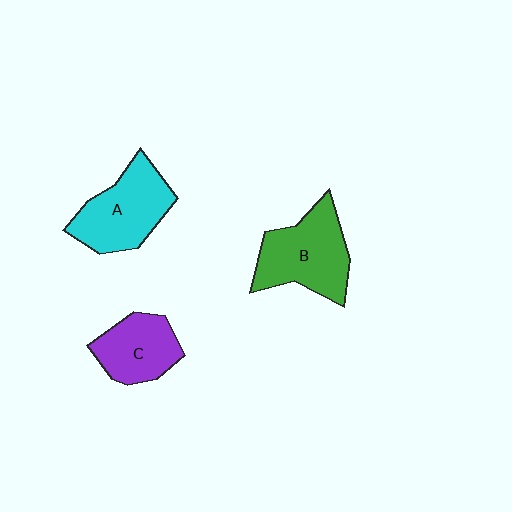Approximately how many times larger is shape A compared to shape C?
Approximately 1.3 times.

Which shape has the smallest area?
Shape C (purple).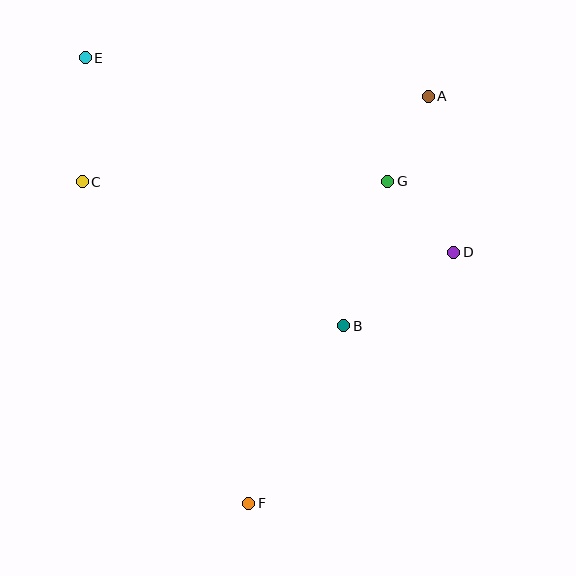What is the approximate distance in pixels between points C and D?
The distance between C and D is approximately 378 pixels.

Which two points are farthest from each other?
Points E and F are farthest from each other.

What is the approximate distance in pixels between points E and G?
The distance between E and G is approximately 327 pixels.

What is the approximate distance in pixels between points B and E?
The distance between B and E is approximately 372 pixels.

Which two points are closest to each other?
Points A and G are closest to each other.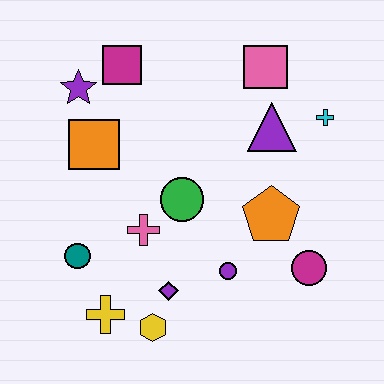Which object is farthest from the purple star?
The magenta circle is farthest from the purple star.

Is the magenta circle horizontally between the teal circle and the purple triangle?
No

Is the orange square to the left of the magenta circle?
Yes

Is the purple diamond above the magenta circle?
No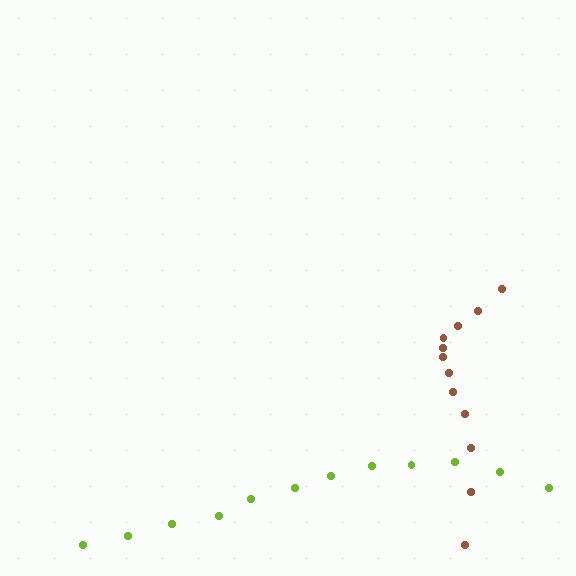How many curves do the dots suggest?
There are 2 distinct paths.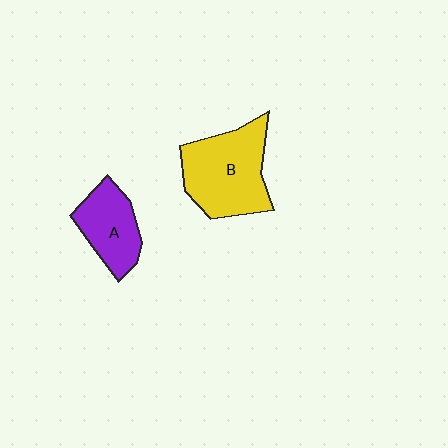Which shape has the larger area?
Shape B (yellow).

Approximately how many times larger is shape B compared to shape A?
Approximately 1.6 times.